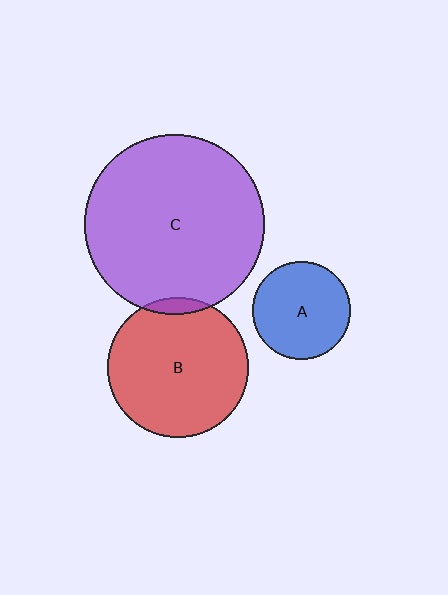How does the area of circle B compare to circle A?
Approximately 2.0 times.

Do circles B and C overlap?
Yes.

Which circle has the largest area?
Circle C (purple).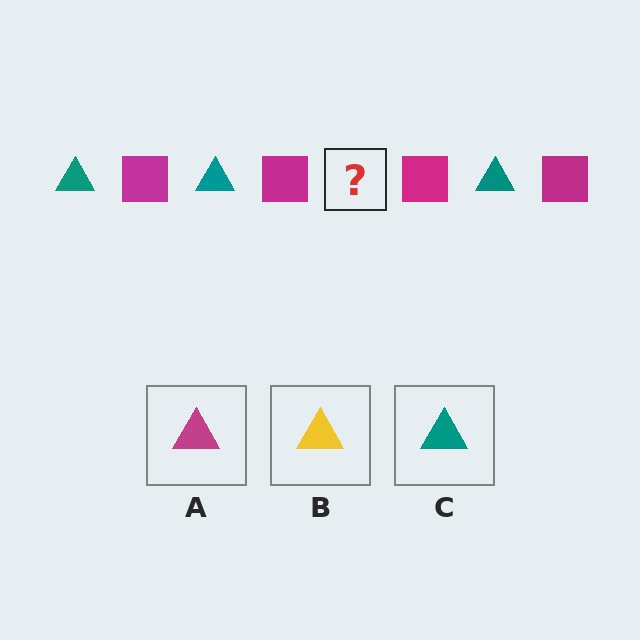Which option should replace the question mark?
Option C.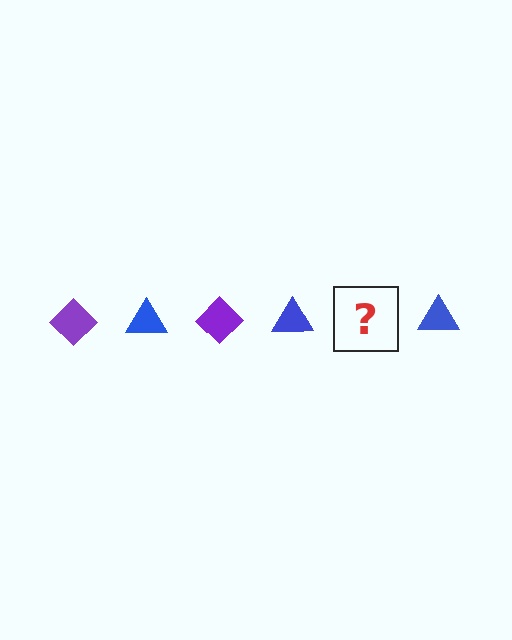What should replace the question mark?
The question mark should be replaced with a purple diamond.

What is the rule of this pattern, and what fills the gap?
The rule is that the pattern alternates between purple diamond and blue triangle. The gap should be filled with a purple diamond.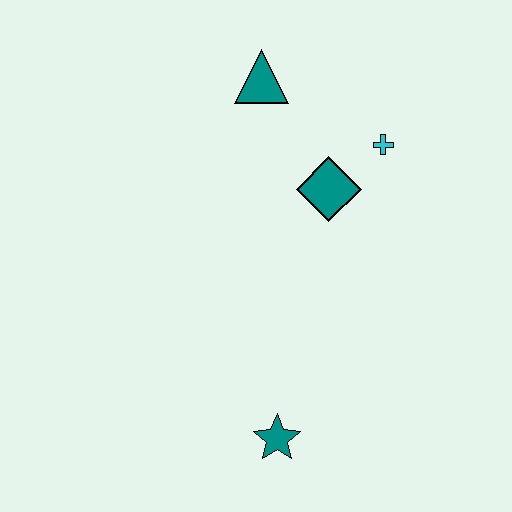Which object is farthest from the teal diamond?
The teal star is farthest from the teal diamond.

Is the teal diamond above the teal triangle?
No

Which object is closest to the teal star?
The teal diamond is closest to the teal star.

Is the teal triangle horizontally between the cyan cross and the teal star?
No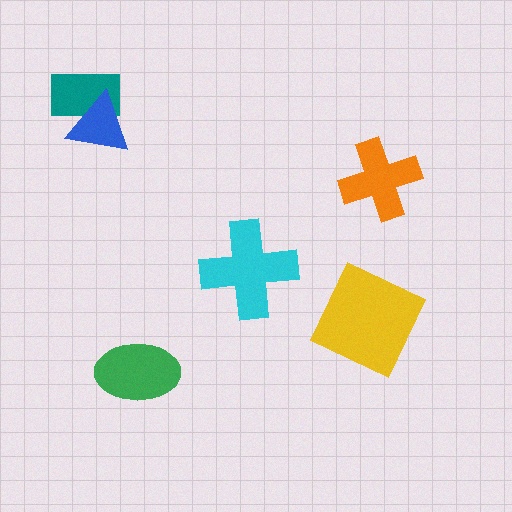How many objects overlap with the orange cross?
0 objects overlap with the orange cross.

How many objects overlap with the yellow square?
0 objects overlap with the yellow square.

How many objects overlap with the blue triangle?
1 object overlaps with the blue triangle.